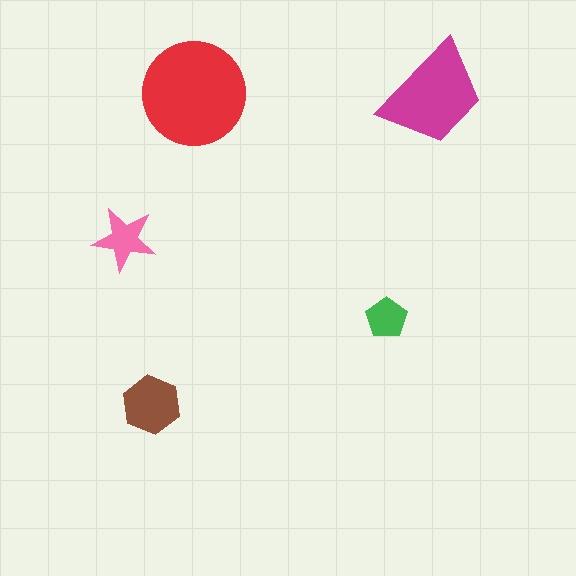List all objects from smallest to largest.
The green pentagon, the pink star, the brown hexagon, the magenta trapezoid, the red circle.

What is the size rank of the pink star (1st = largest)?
4th.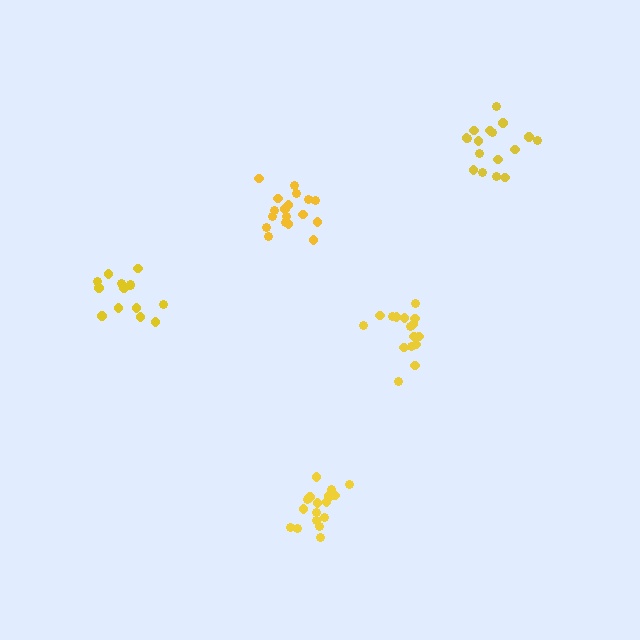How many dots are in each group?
Group 1: 14 dots, Group 2: 18 dots, Group 3: 17 dots, Group 4: 18 dots, Group 5: 16 dots (83 total).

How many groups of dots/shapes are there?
There are 5 groups.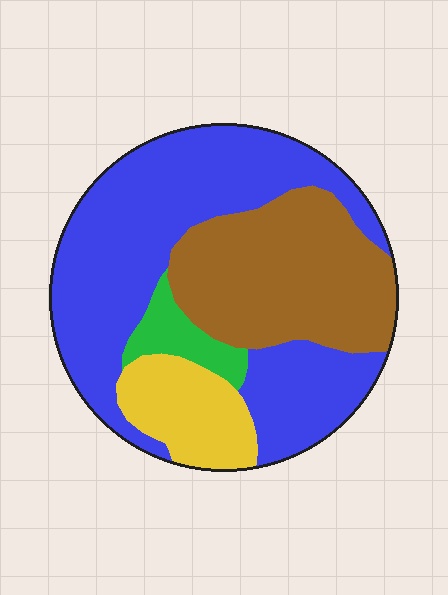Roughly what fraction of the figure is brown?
Brown takes up about one third (1/3) of the figure.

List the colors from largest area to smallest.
From largest to smallest: blue, brown, yellow, green.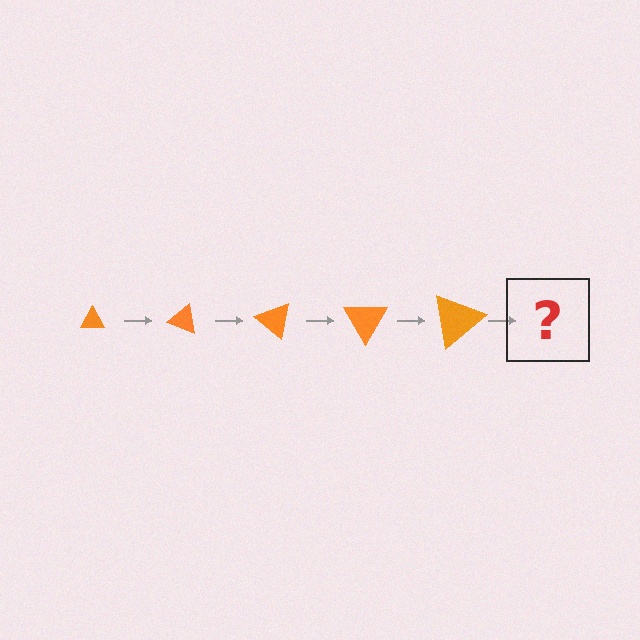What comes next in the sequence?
The next element should be a triangle, larger than the previous one and rotated 100 degrees from the start.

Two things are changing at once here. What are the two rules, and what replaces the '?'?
The two rules are that the triangle grows larger each step and it rotates 20 degrees each step. The '?' should be a triangle, larger than the previous one and rotated 100 degrees from the start.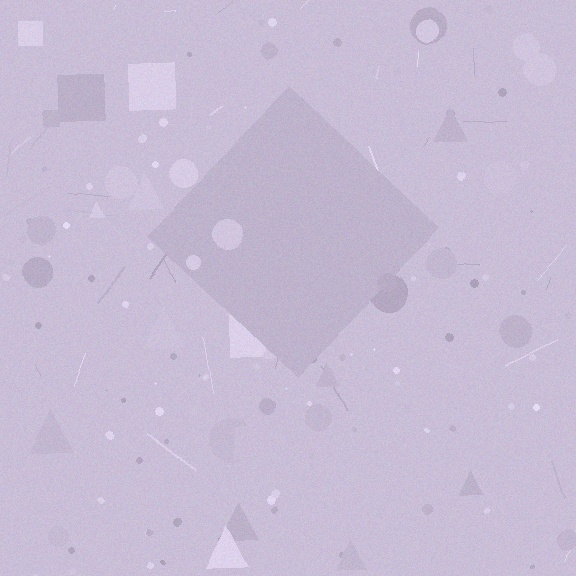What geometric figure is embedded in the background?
A diamond is embedded in the background.